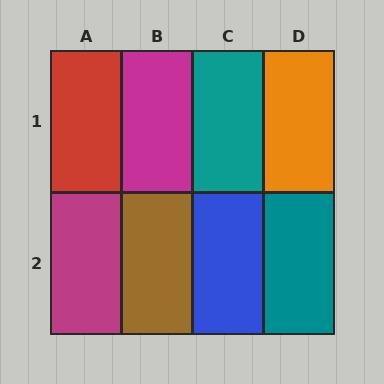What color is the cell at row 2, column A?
Magenta.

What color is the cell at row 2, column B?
Brown.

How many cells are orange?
1 cell is orange.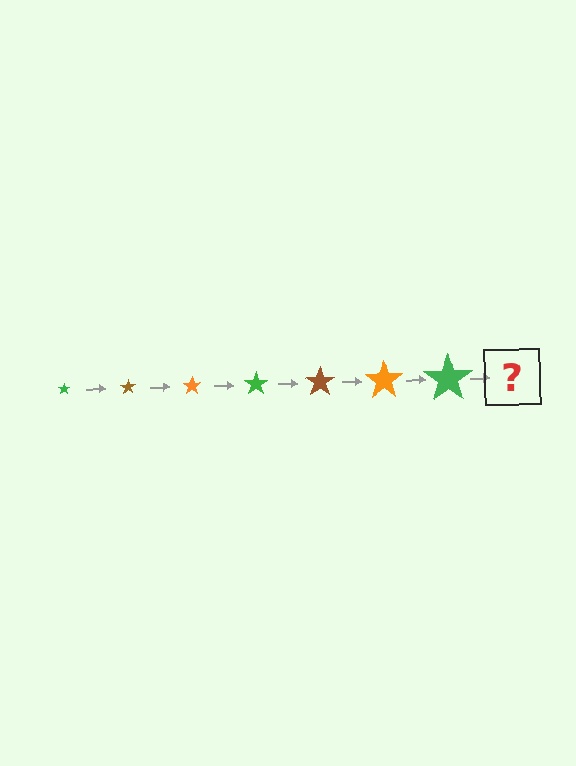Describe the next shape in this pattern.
It should be a brown star, larger than the previous one.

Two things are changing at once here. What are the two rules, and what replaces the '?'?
The two rules are that the star grows larger each step and the color cycles through green, brown, and orange. The '?' should be a brown star, larger than the previous one.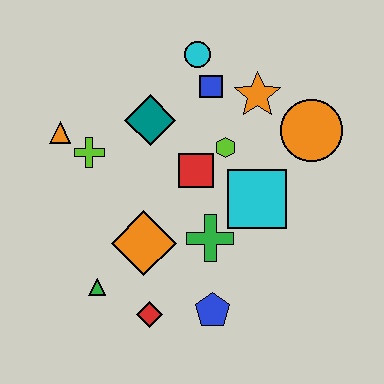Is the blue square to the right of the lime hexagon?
No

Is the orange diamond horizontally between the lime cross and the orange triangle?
No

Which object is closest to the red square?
The lime hexagon is closest to the red square.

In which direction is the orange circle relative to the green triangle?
The orange circle is to the right of the green triangle.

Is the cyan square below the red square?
Yes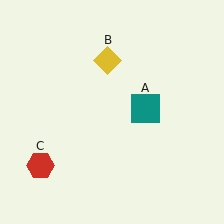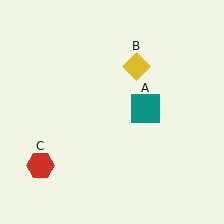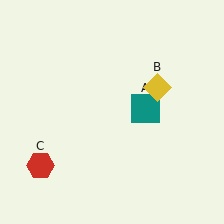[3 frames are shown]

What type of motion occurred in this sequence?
The yellow diamond (object B) rotated clockwise around the center of the scene.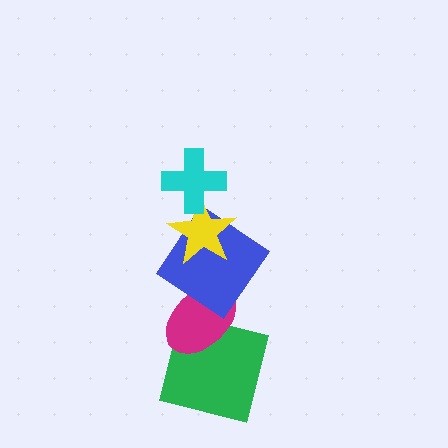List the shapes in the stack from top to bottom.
From top to bottom: the cyan cross, the yellow star, the blue diamond, the magenta ellipse, the green square.